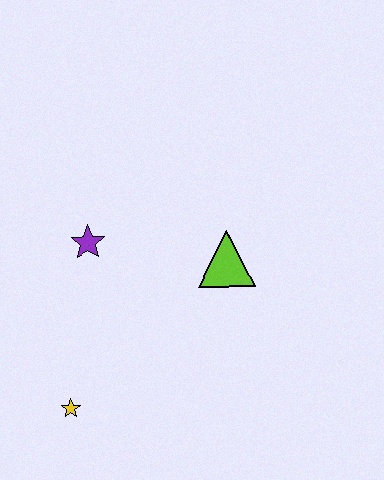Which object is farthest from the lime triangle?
The yellow star is farthest from the lime triangle.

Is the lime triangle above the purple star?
No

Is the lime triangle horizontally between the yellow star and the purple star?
No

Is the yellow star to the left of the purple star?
Yes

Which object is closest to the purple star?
The lime triangle is closest to the purple star.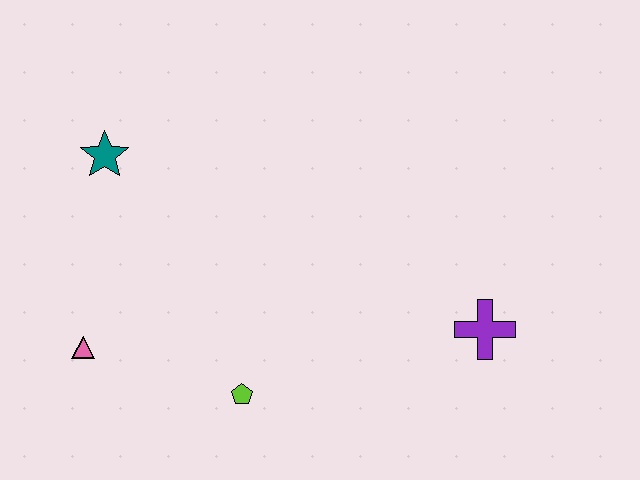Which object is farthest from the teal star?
The purple cross is farthest from the teal star.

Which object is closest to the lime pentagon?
The pink triangle is closest to the lime pentagon.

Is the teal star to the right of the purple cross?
No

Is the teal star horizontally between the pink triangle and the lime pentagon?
Yes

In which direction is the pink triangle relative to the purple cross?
The pink triangle is to the left of the purple cross.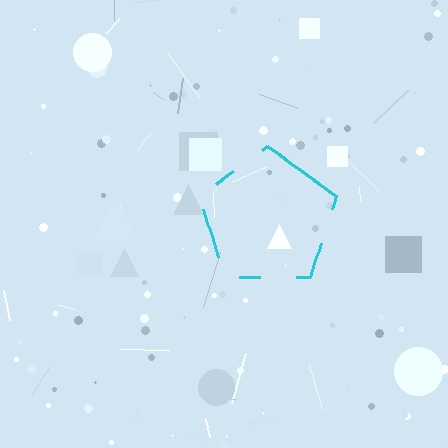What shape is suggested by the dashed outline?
The dashed outline suggests a pentagon.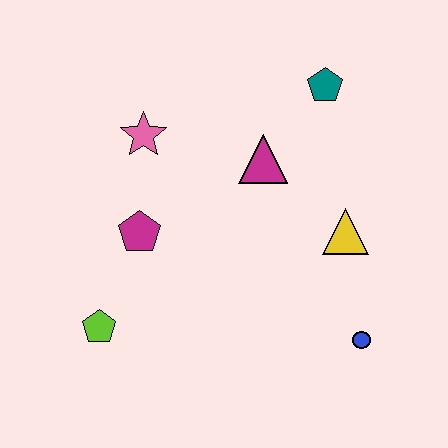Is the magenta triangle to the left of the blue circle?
Yes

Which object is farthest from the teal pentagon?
The lime pentagon is farthest from the teal pentagon.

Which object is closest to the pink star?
The magenta pentagon is closest to the pink star.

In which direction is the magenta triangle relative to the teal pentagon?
The magenta triangle is below the teal pentagon.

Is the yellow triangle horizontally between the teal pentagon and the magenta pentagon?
No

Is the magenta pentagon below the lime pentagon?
No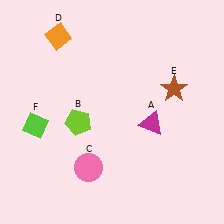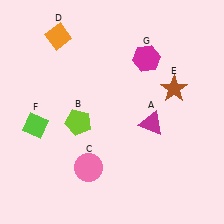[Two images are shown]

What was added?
A magenta hexagon (G) was added in Image 2.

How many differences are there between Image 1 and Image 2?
There is 1 difference between the two images.